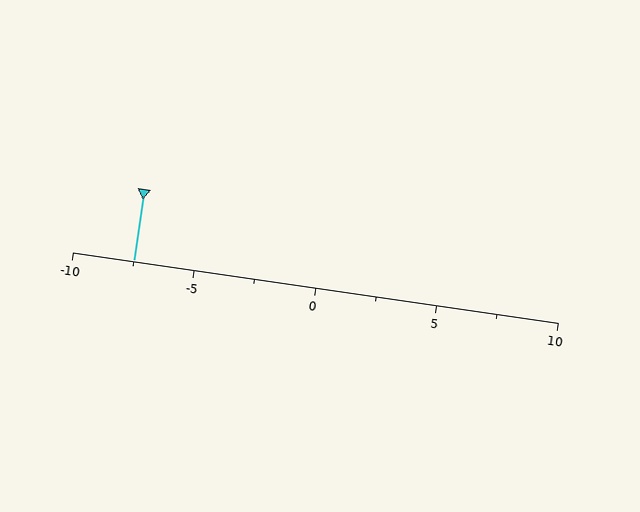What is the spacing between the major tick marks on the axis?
The major ticks are spaced 5 apart.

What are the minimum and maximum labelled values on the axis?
The axis runs from -10 to 10.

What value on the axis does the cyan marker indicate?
The marker indicates approximately -7.5.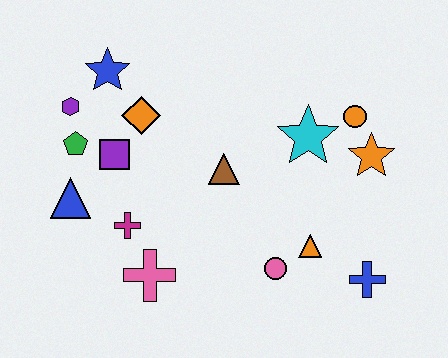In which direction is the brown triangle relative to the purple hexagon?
The brown triangle is to the right of the purple hexagon.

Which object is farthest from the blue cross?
The purple hexagon is farthest from the blue cross.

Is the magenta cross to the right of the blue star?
Yes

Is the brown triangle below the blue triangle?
No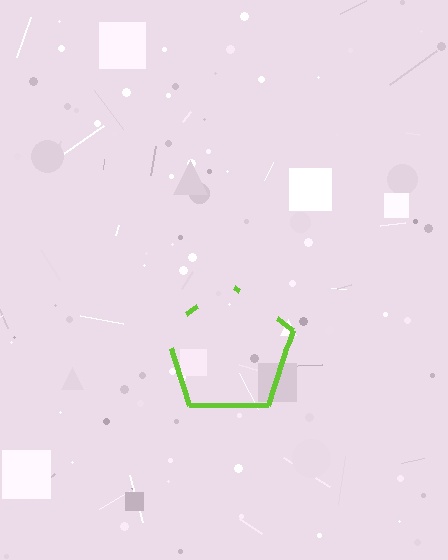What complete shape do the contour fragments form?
The contour fragments form a pentagon.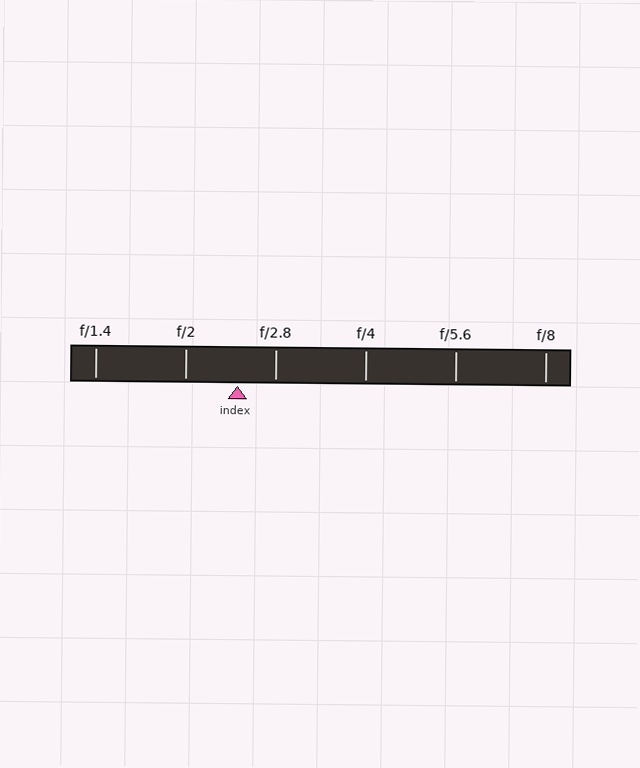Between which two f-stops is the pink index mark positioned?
The index mark is between f/2 and f/2.8.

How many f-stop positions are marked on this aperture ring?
There are 6 f-stop positions marked.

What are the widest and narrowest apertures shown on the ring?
The widest aperture shown is f/1.4 and the narrowest is f/8.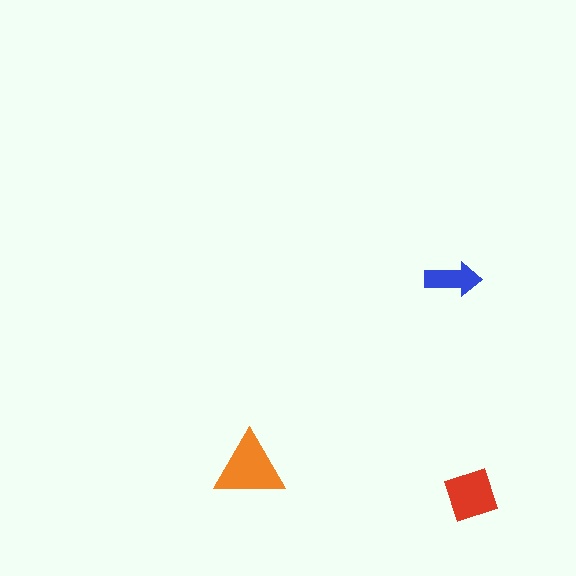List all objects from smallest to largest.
The blue arrow, the red diamond, the orange triangle.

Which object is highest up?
The blue arrow is topmost.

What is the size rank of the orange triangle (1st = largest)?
1st.